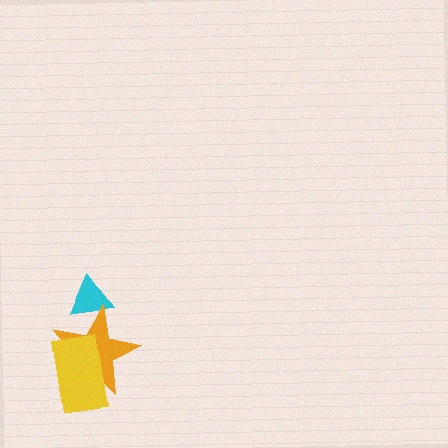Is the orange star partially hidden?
Yes, it is partially covered by another shape.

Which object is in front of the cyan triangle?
The orange star is in front of the cyan triangle.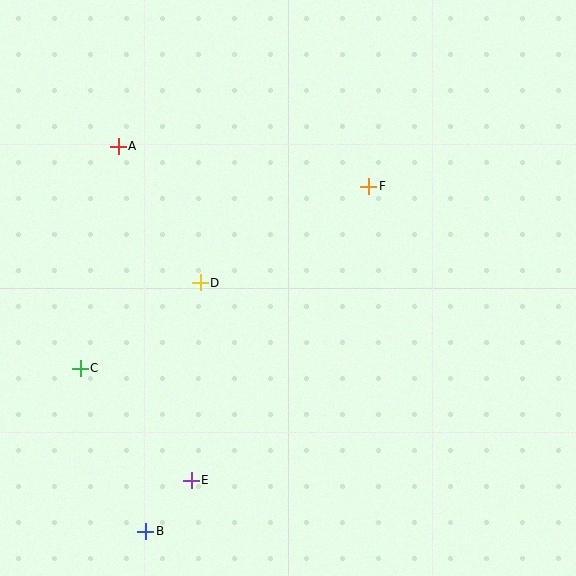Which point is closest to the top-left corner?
Point A is closest to the top-left corner.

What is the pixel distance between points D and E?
The distance between D and E is 198 pixels.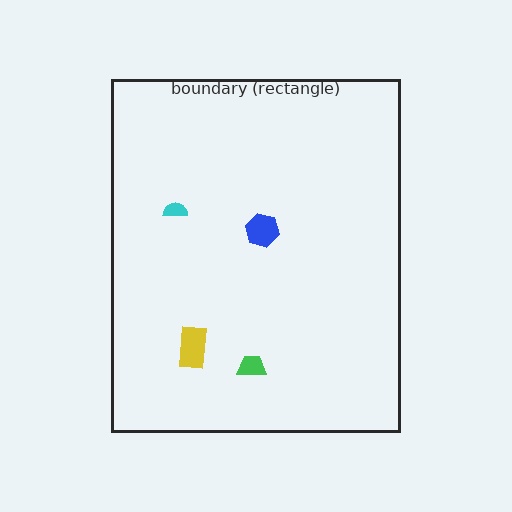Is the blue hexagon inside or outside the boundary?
Inside.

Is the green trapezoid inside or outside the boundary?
Inside.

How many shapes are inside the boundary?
4 inside, 0 outside.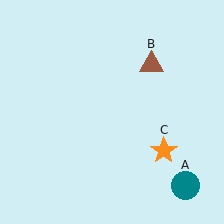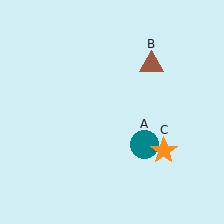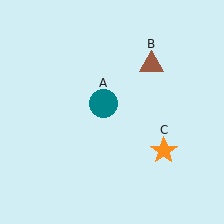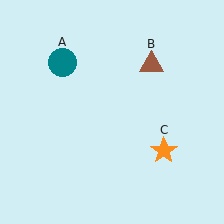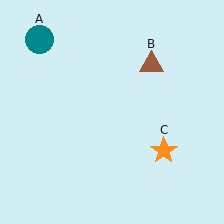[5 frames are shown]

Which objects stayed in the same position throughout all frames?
Brown triangle (object B) and orange star (object C) remained stationary.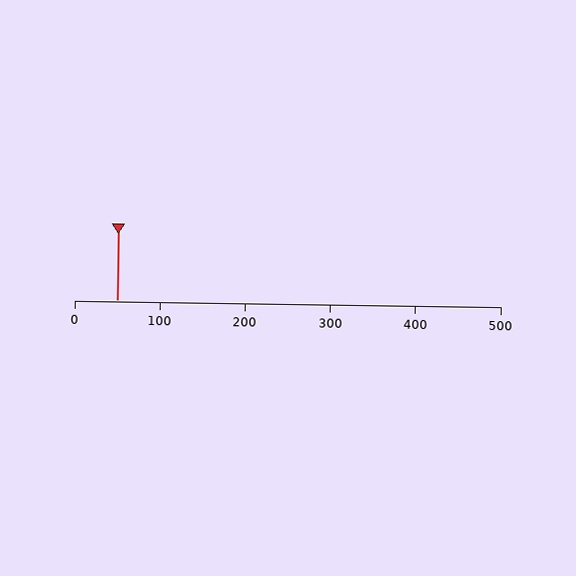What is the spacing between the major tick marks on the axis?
The major ticks are spaced 100 apart.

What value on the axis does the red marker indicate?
The marker indicates approximately 50.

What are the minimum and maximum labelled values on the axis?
The axis runs from 0 to 500.